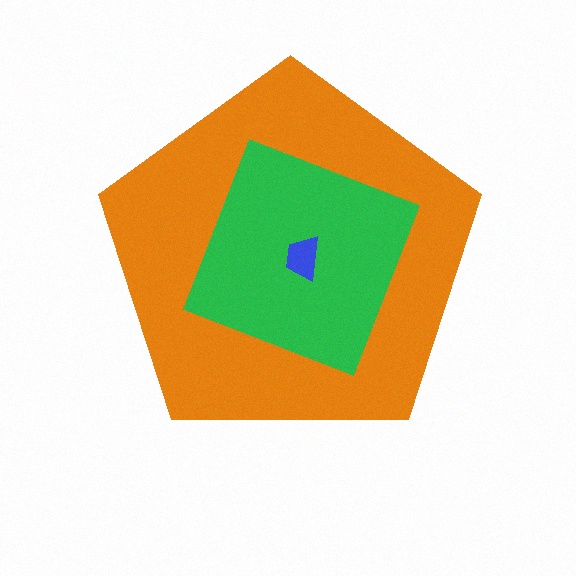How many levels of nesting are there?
3.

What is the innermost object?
The blue trapezoid.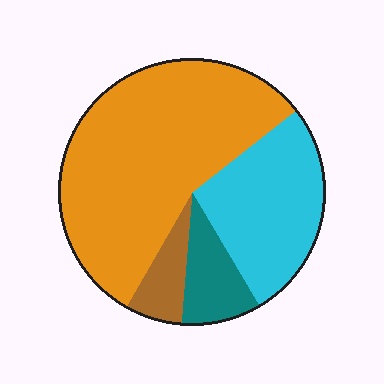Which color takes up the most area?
Orange, at roughly 55%.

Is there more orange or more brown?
Orange.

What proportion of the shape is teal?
Teal takes up about one tenth (1/10) of the shape.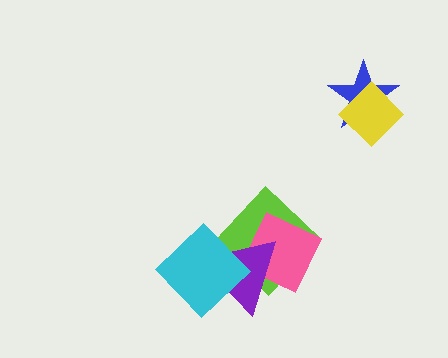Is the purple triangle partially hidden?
Yes, it is partially covered by another shape.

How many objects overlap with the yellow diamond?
1 object overlaps with the yellow diamond.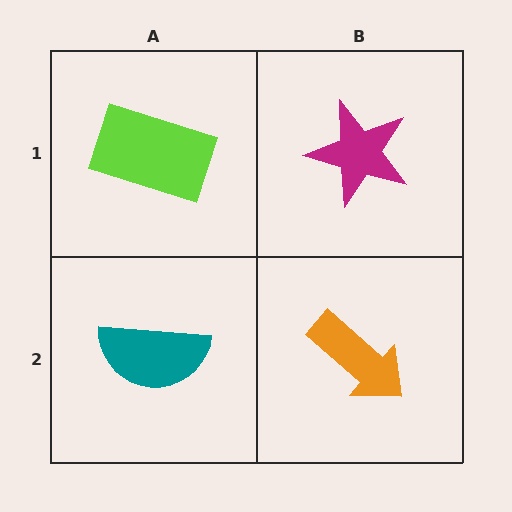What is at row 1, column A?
A lime rectangle.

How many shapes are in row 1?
2 shapes.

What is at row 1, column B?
A magenta star.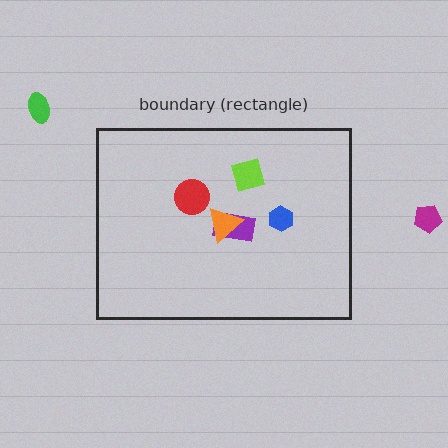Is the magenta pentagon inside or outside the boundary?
Outside.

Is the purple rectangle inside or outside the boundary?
Inside.